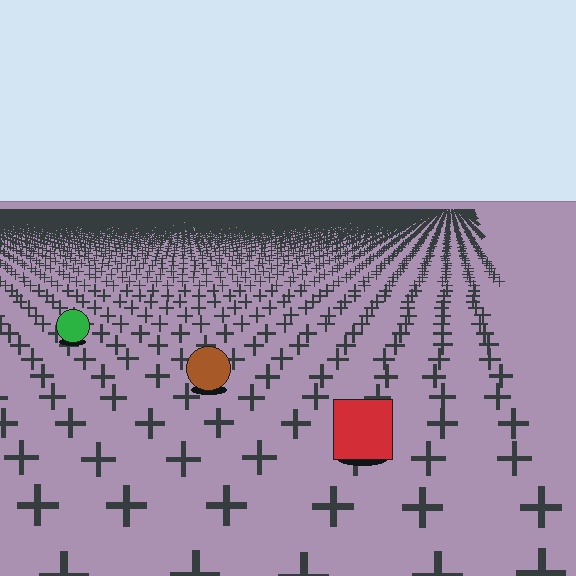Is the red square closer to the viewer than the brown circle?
Yes. The red square is closer — you can tell from the texture gradient: the ground texture is coarser near it.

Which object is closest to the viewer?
The red square is closest. The texture marks near it are larger and more spread out.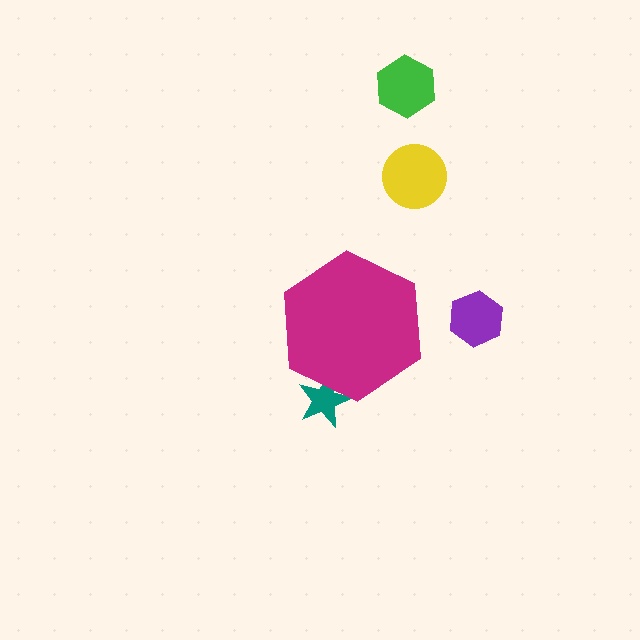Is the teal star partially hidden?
Yes, the teal star is partially hidden behind the magenta hexagon.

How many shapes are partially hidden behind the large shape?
1 shape is partially hidden.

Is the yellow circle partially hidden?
No, the yellow circle is fully visible.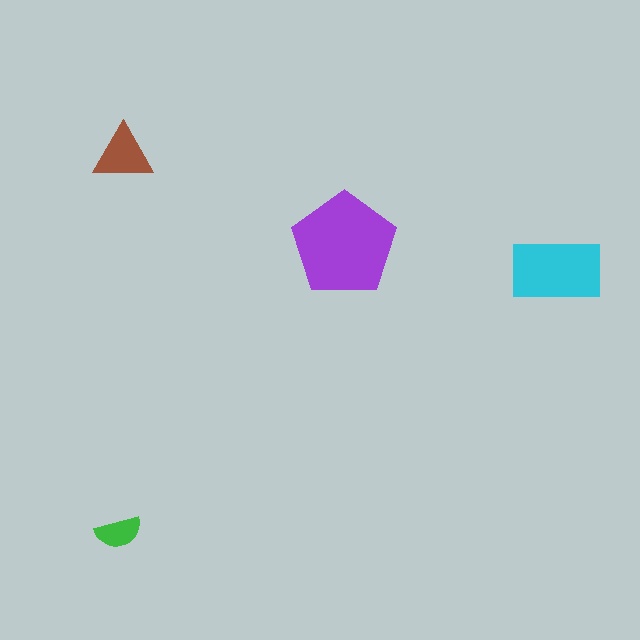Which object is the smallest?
The green semicircle.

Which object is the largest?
The purple pentagon.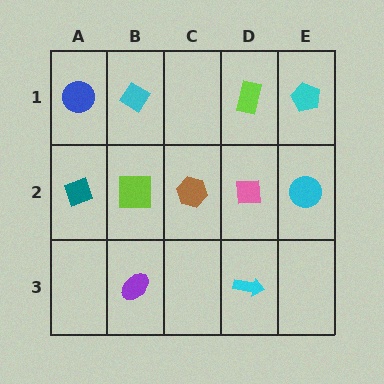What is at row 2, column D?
A pink square.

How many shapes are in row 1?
4 shapes.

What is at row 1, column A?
A blue circle.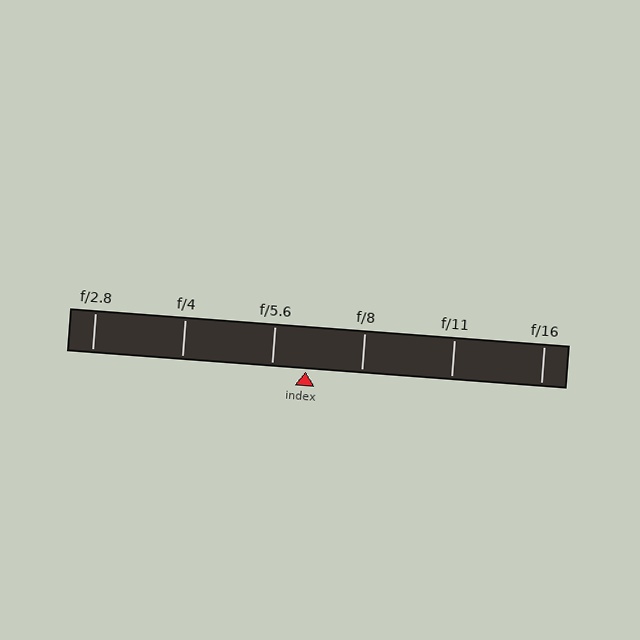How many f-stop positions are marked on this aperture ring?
There are 6 f-stop positions marked.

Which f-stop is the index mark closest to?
The index mark is closest to f/5.6.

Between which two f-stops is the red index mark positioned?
The index mark is between f/5.6 and f/8.